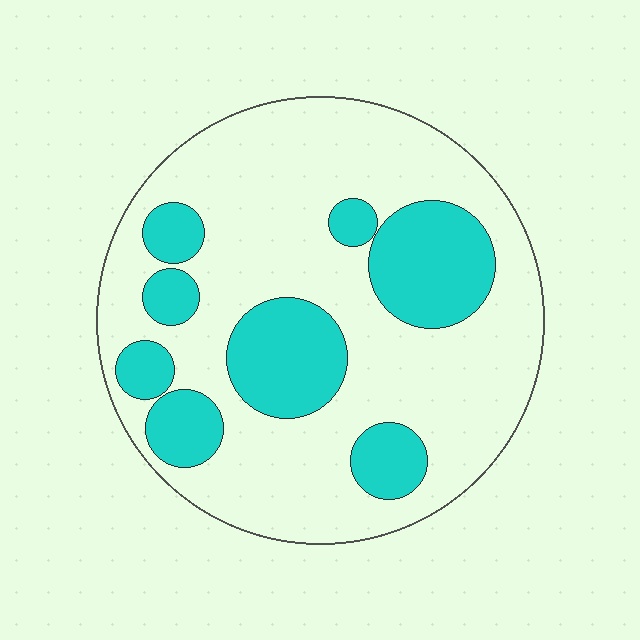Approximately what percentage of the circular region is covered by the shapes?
Approximately 30%.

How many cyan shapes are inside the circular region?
8.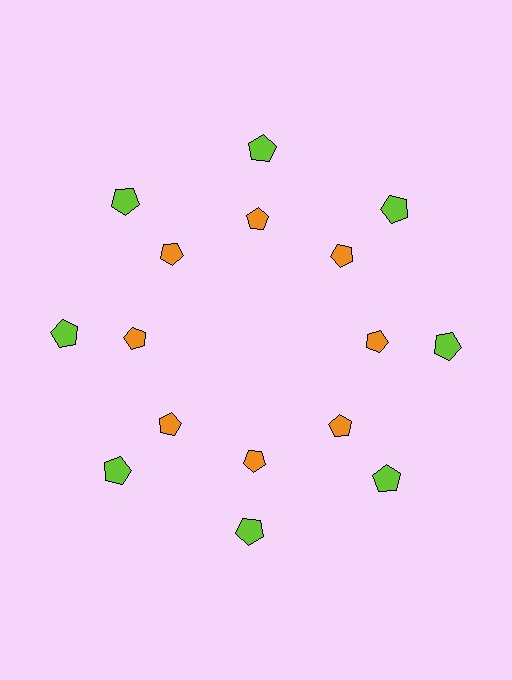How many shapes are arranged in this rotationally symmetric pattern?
There are 16 shapes, arranged in 8 groups of 2.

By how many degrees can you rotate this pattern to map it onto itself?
The pattern maps onto itself every 45 degrees of rotation.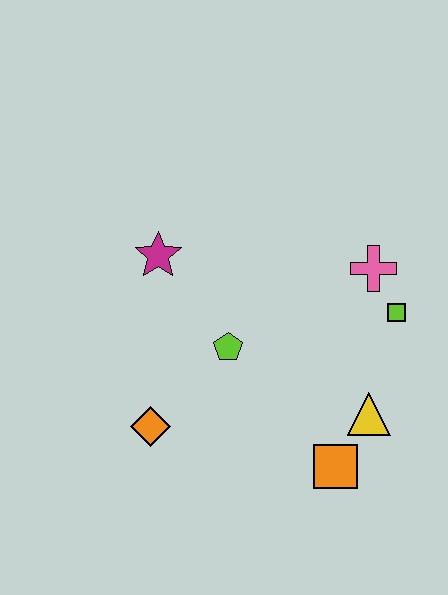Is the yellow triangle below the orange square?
No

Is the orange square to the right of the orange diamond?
Yes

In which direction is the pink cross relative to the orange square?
The pink cross is above the orange square.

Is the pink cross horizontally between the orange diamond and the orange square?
No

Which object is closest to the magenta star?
The lime pentagon is closest to the magenta star.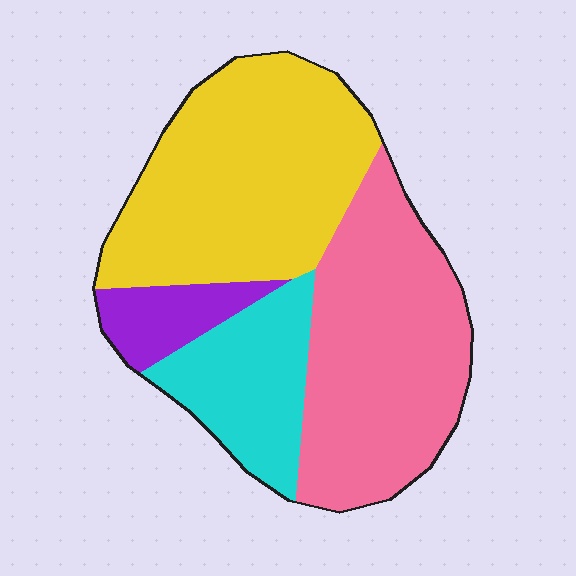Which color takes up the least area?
Purple, at roughly 10%.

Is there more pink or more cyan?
Pink.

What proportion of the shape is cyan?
Cyan takes up about one sixth (1/6) of the shape.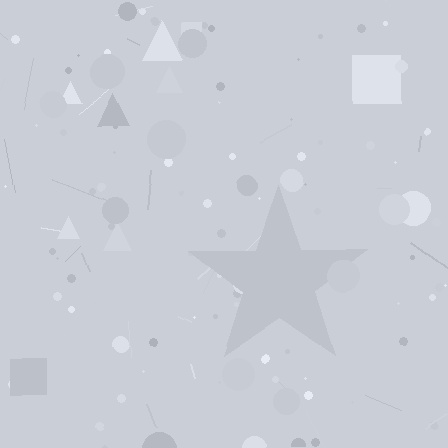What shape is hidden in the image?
A star is hidden in the image.